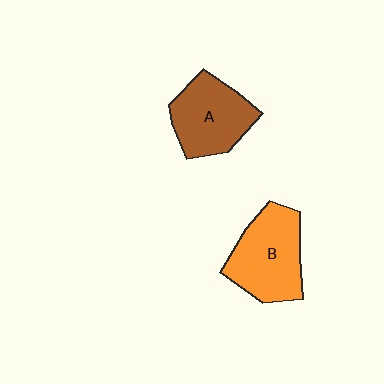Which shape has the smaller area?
Shape A (brown).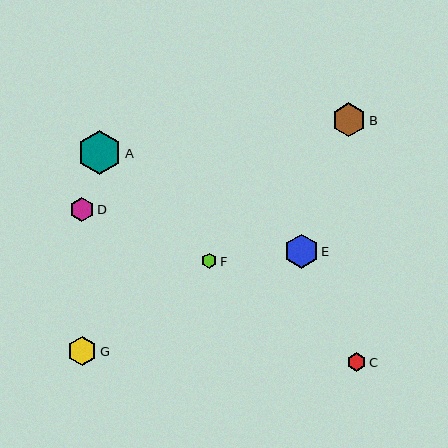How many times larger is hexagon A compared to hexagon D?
Hexagon A is approximately 1.8 times the size of hexagon D.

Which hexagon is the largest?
Hexagon A is the largest with a size of approximately 44 pixels.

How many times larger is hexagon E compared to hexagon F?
Hexagon E is approximately 2.2 times the size of hexagon F.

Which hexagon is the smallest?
Hexagon F is the smallest with a size of approximately 15 pixels.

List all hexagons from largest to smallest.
From largest to smallest: A, E, B, G, D, C, F.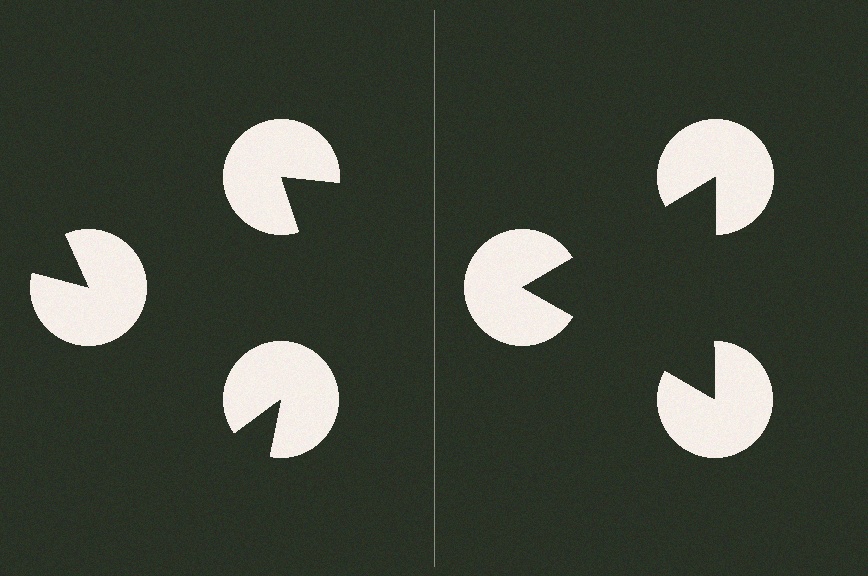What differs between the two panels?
The pac-man discs are positioned identically on both sides; only the wedge orientations differ. On the right they align to a triangle; on the left they are misaligned.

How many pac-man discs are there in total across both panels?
6 — 3 on each side.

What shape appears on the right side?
An illusory triangle.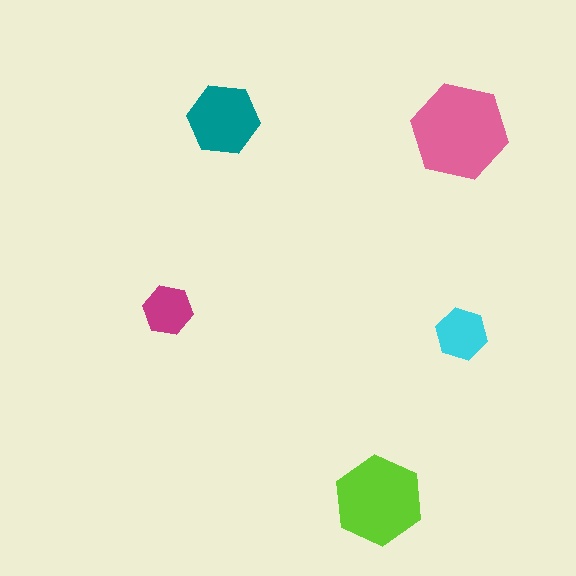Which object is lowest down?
The lime hexagon is bottommost.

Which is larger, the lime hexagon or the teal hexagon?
The lime one.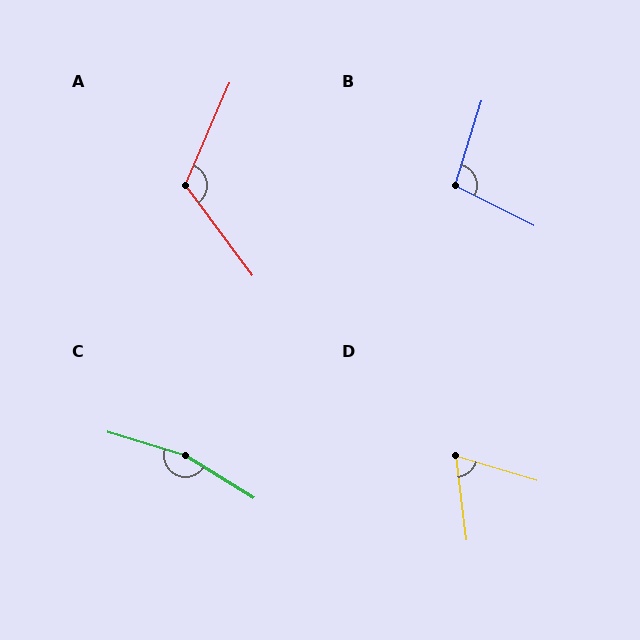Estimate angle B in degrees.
Approximately 99 degrees.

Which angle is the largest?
C, at approximately 165 degrees.